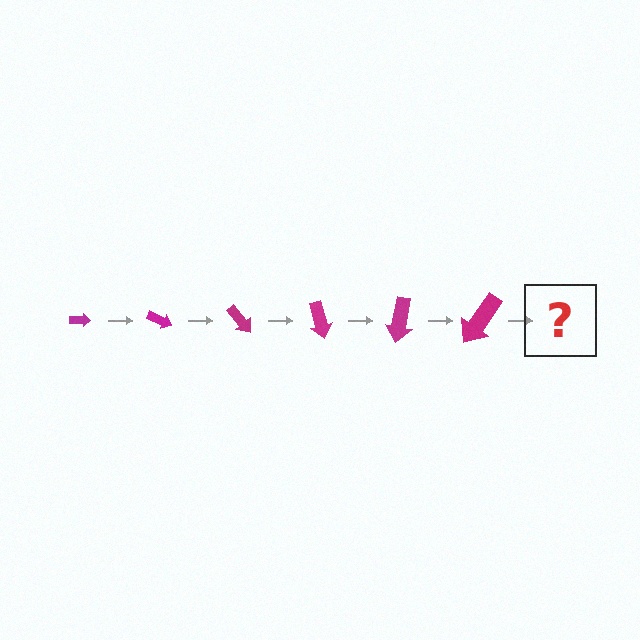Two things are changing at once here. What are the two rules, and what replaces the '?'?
The two rules are that the arrow grows larger each step and it rotates 25 degrees each step. The '?' should be an arrow, larger than the previous one and rotated 150 degrees from the start.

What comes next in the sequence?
The next element should be an arrow, larger than the previous one and rotated 150 degrees from the start.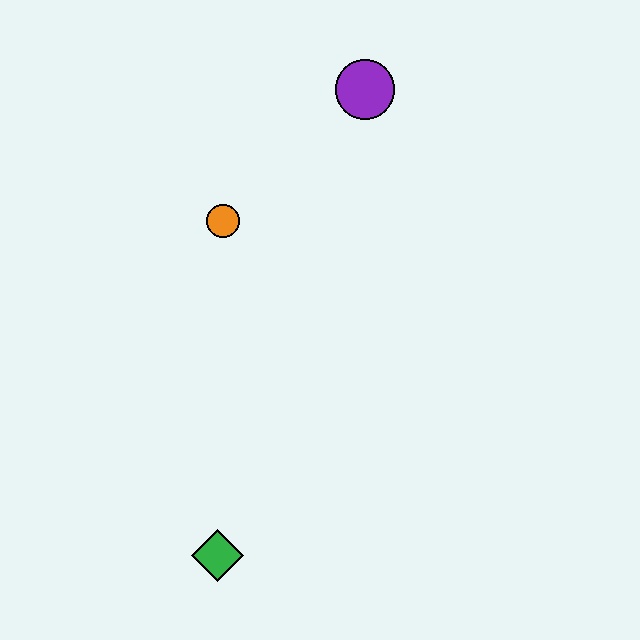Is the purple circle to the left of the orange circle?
No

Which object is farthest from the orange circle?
The green diamond is farthest from the orange circle.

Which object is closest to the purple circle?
The orange circle is closest to the purple circle.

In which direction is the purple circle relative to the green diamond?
The purple circle is above the green diamond.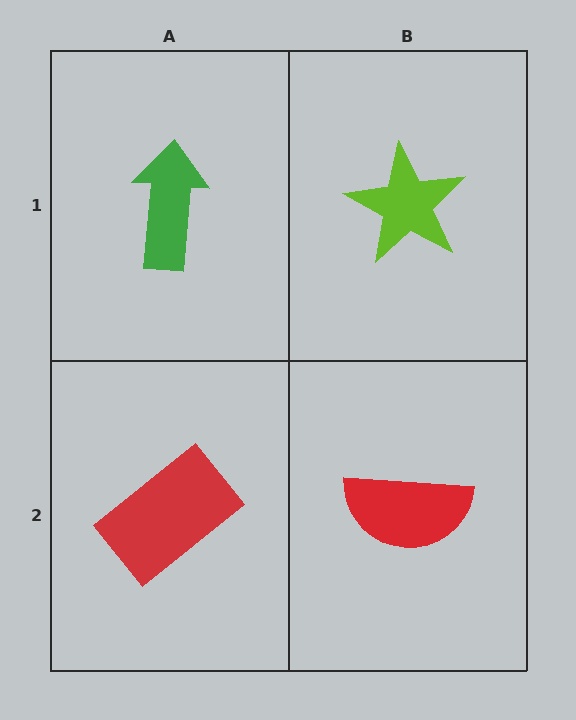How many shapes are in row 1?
2 shapes.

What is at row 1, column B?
A lime star.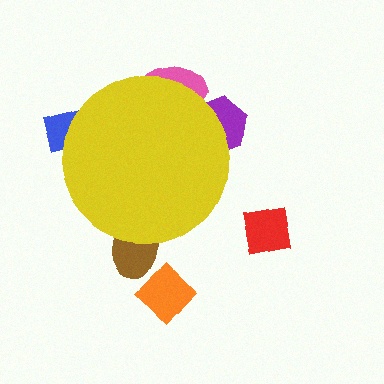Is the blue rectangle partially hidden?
Yes, the blue rectangle is partially hidden behind the yellow circle.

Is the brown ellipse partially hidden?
Yes, the brown ellipse is partially hidden behind the yellow circle.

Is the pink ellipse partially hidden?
Yes, the pink ellipse is partially hidden behind the yellow circle.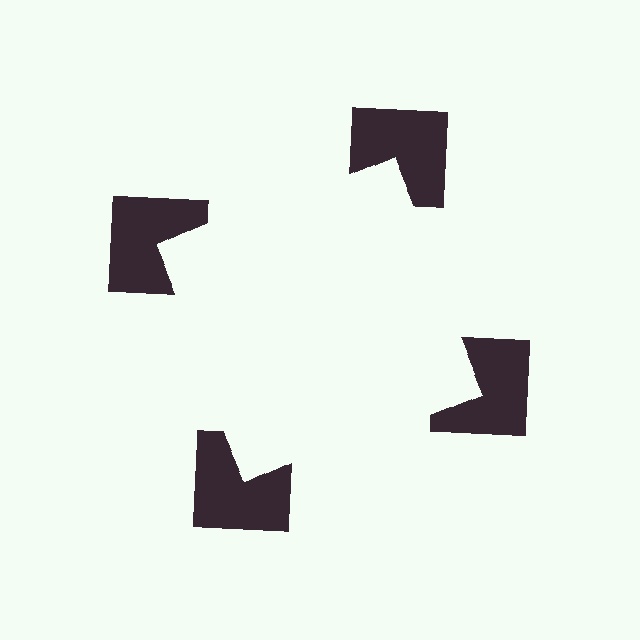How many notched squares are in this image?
There are 4 — one at each vertex of the illusory square.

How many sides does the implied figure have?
4 sides.